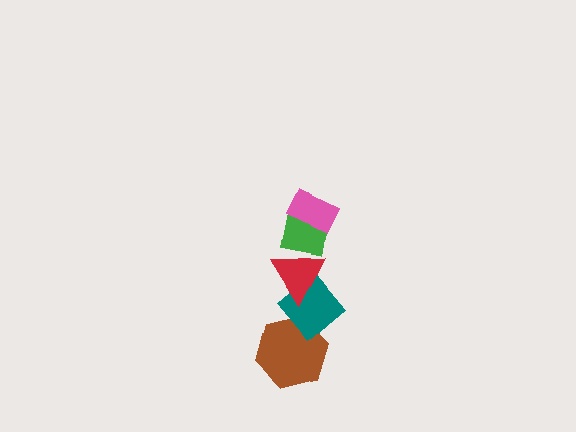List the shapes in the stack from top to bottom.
From top to bottom: the pink rectangle, the green square, the red triangle, the teal diamond, the brown hexagon.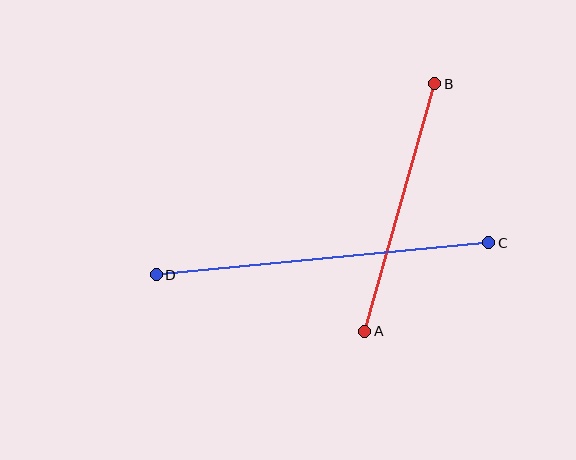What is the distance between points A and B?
The distance is approximately 257 pixels.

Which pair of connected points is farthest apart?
Points C and D are farthest apart.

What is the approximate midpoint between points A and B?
The midpoint is at approximately (400, 207) pixels.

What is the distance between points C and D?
The distance is approximately 334 pixels.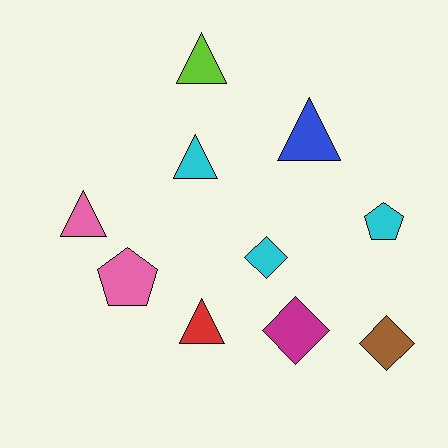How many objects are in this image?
There are 10 objects.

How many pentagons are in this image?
There are 2 pentagons.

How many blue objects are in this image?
There is 1 blue object.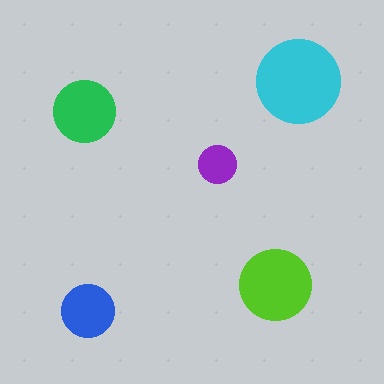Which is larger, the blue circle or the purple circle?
The blue one.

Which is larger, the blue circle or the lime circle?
The lime one.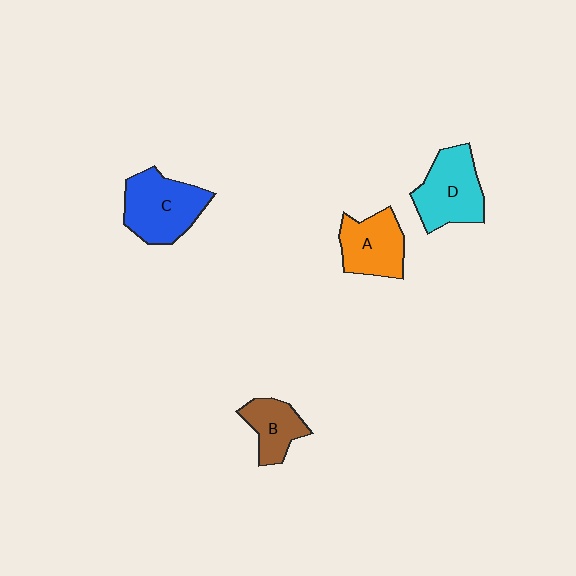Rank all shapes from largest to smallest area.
From largest to smallest: C (blue), D (cyan), A (orange), B (brown).